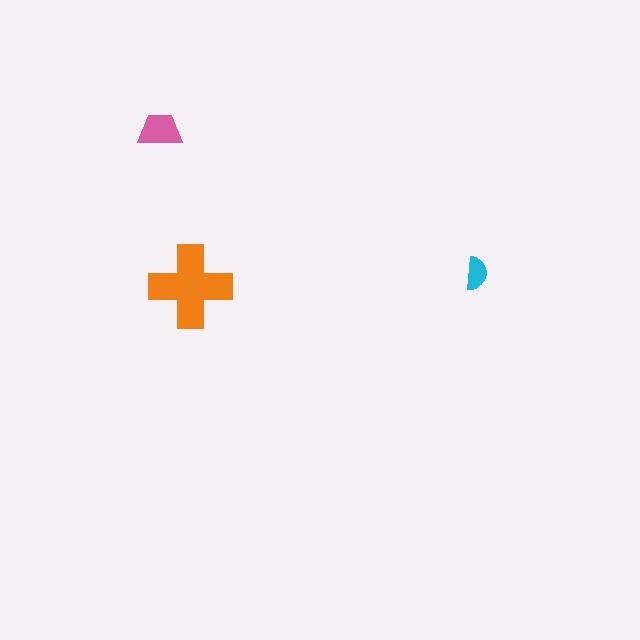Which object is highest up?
The pink trapezoid is topmost.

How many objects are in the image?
There are 3 objects in the image.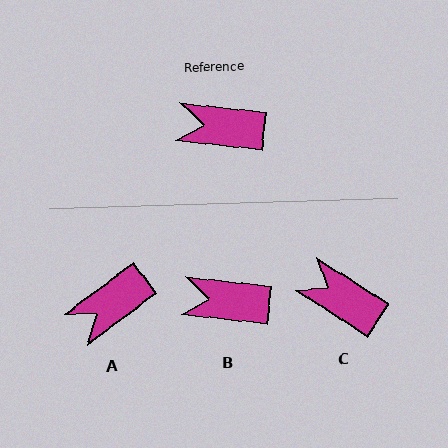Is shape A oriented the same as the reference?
No, it is off by about 43 degrees.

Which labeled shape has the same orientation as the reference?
B.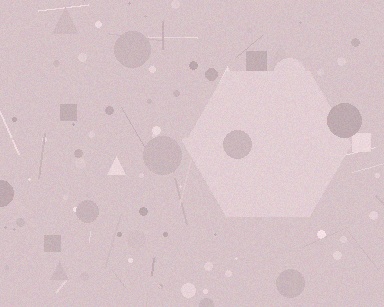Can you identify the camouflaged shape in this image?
The camouflaged shape is a hexagon.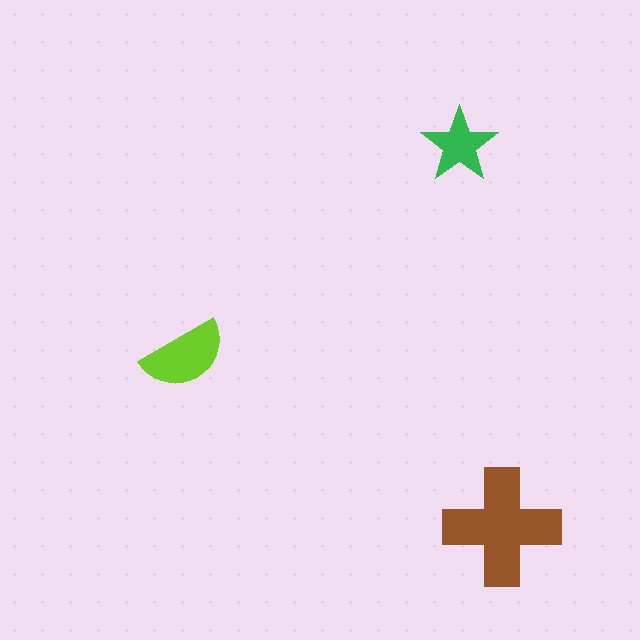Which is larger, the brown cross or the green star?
The brown cross.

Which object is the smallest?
The green star.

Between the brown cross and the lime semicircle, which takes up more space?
The brown cross.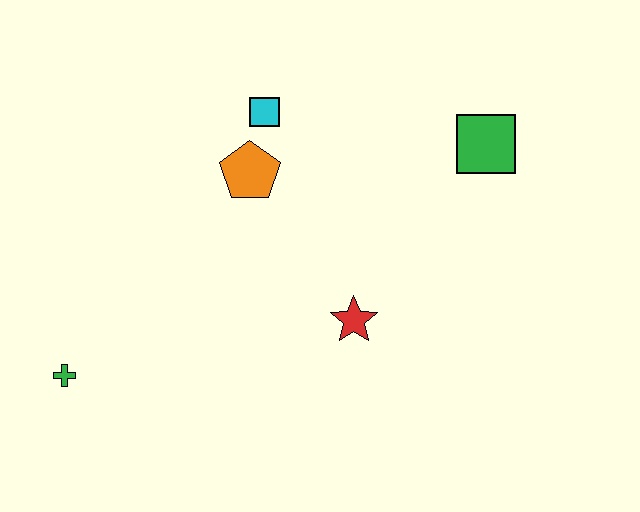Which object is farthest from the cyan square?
The green cross is farthest from the cyan square.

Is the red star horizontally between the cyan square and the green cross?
No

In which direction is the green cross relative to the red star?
The green cross is to the left of the red star.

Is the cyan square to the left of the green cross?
No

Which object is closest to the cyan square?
The orange pentagon is closest to the cyan square.